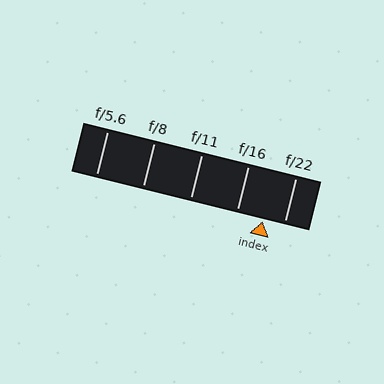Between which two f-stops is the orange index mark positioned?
The index mark is between f/16 and f/22.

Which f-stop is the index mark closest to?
The index mark is closest to f/22.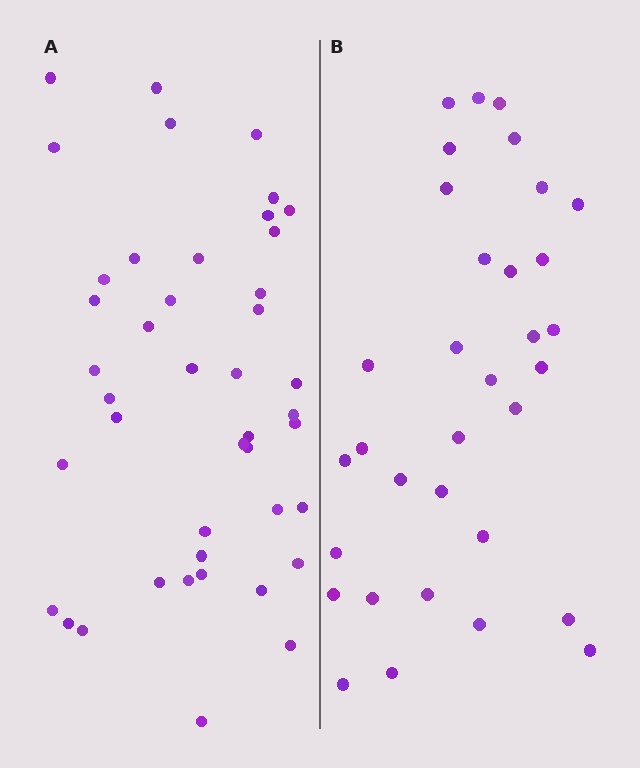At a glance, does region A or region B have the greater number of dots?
Region A (the left region) has more dots.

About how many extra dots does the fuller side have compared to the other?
Region A has roughly 10 or so more dots than region B.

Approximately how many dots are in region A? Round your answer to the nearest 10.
About 40 dots. (The exact count is 43, which rounds to 40.)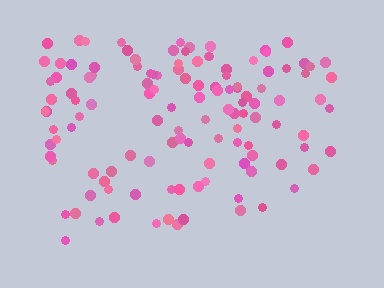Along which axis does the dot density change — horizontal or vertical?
Vertical.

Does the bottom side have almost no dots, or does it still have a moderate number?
Still a moderate number, just noticeably fewer than the top.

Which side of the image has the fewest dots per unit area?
The bottom.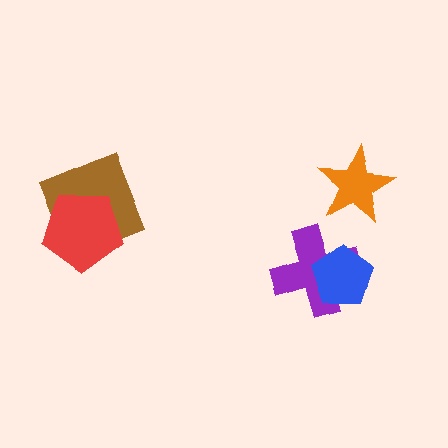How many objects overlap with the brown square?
1 object overlaps with the brown square.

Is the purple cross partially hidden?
Yes, it is partially covered by another shape.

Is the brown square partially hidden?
Yes, it is partially covered by another shape.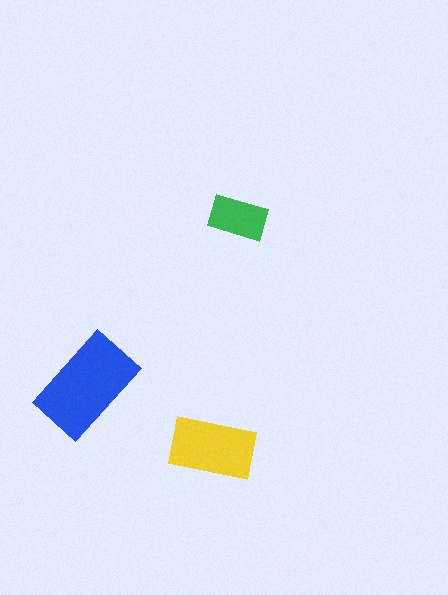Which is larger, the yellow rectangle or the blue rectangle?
The blue one.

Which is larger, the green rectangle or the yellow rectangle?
The yellow one.